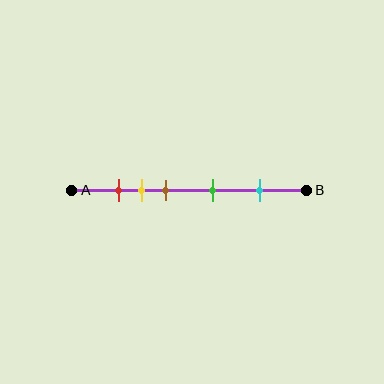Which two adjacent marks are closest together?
The red and yellow marks are the closest adjacent pair.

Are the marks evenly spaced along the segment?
No, the marks are not evenly spaced.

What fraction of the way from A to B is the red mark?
The red mark is approximately 20% (0.2) of the way from A to B.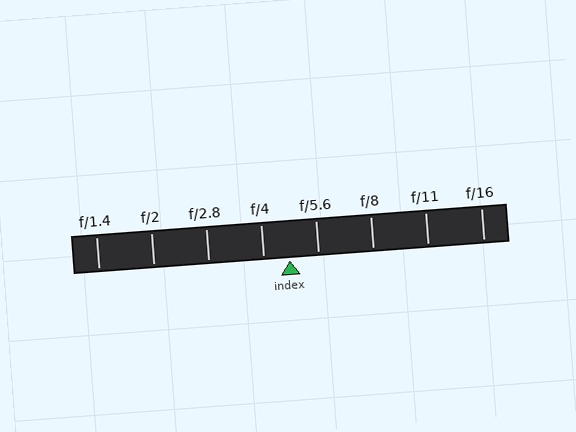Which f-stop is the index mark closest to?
The index mark is closest to f/4.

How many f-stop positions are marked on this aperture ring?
There are 8 f-stop positions marked.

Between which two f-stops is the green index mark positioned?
The index mark is between f/4 and f/5.6.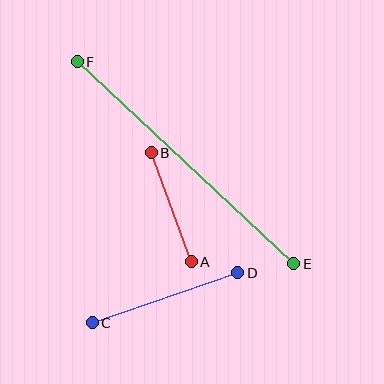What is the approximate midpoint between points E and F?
The midpoint is at approximately (186, 163) pixels.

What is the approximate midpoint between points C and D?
The midpoint is at approximately (165, 298) pixels.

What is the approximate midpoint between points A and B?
The midpoint is at approximately (171, 207) pixels.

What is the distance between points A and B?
The distance is approximately 116 pixels.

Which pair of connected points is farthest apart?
Points E and F are farthest apart.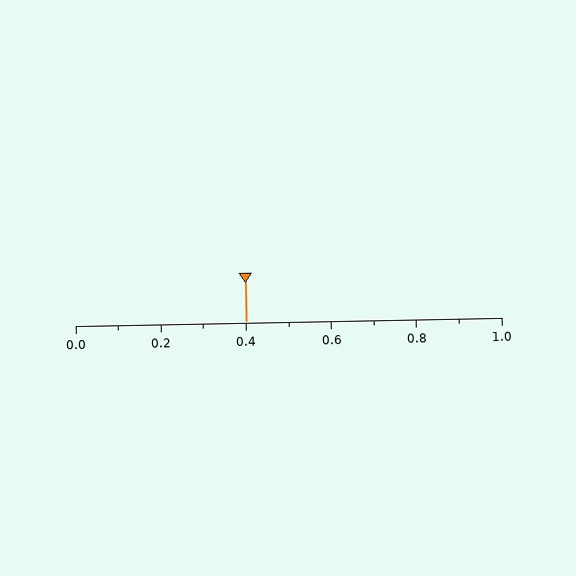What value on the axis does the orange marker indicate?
The marker indicates approximately 0.4.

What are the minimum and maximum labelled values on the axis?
The axis runs from 0.0 to 1.0.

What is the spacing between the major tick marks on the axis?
The major ticks are spaced 0.2 apart.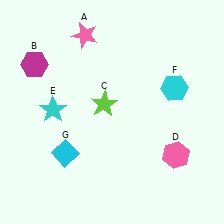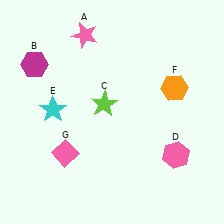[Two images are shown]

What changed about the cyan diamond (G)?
In Image 1, G is cyan. In Image 2, it changed to pink.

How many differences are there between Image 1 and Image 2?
There are 2 differences between the two images.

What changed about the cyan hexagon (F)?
In Image 1, F is cyan. In Image 2, it changed to orange.